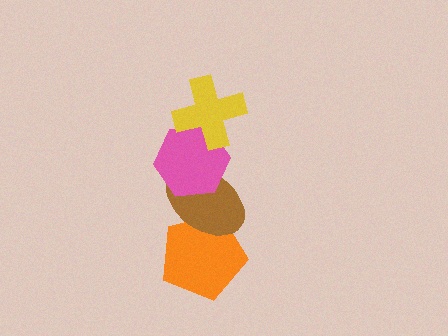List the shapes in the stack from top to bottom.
From top to bottom: the yellow cross, the pink hexagon, the brown ellipse, the orange pentagon.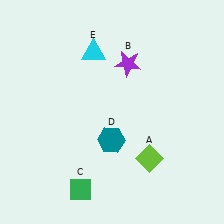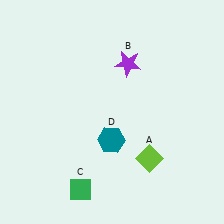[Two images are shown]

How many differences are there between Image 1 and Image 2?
There is 1 difference between the two images.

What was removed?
The cyan triangle (E) was removed in Image 2.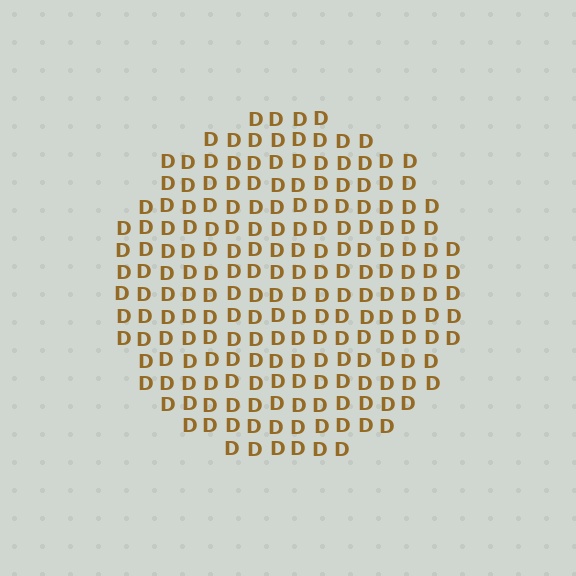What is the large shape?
The large shape is a circle.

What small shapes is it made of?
It is made of small letter D's.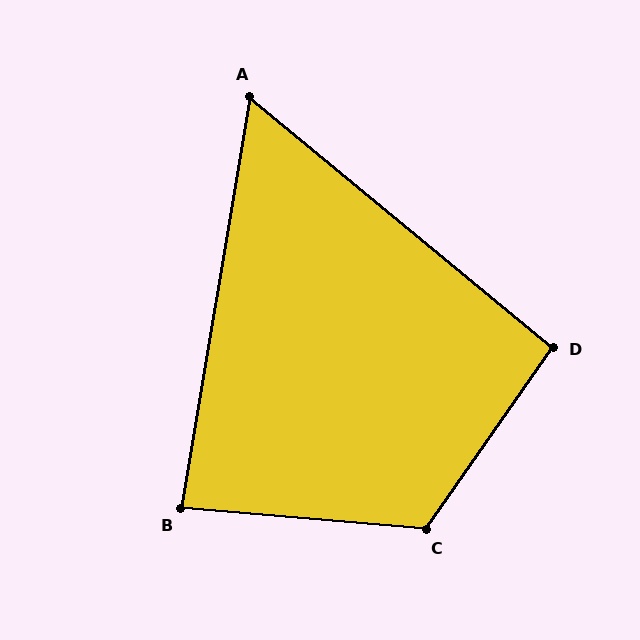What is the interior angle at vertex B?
Approximately 85 degrees (approximately right).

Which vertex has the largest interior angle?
C, at approximately 120 degrees.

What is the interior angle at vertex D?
Approximately 95 degrees (approximately right).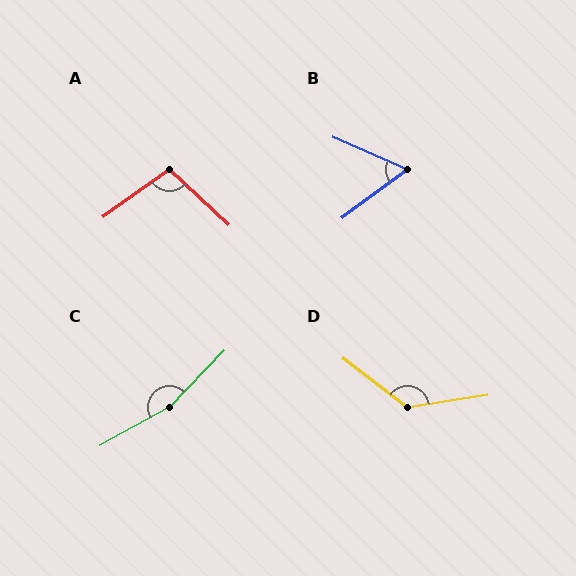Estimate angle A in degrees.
Approximately 101 degrees.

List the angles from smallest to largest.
B (60°), A (101°), D (134°), C (163°).